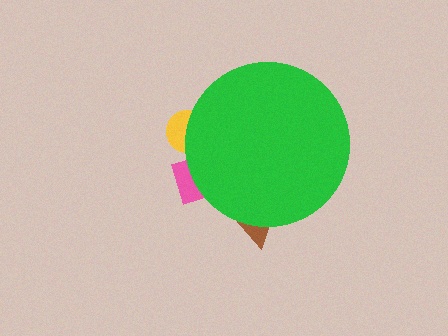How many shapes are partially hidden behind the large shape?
3 shapes are partially hidden.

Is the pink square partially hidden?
Yes, the pink square is partially hidden behind the green circle.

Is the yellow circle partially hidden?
Yes, the yellow circle is partially hidden behind the green circle.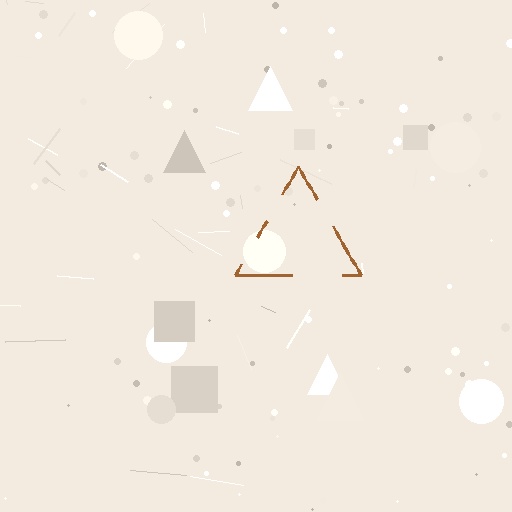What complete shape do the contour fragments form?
The contour fragments form a triangle.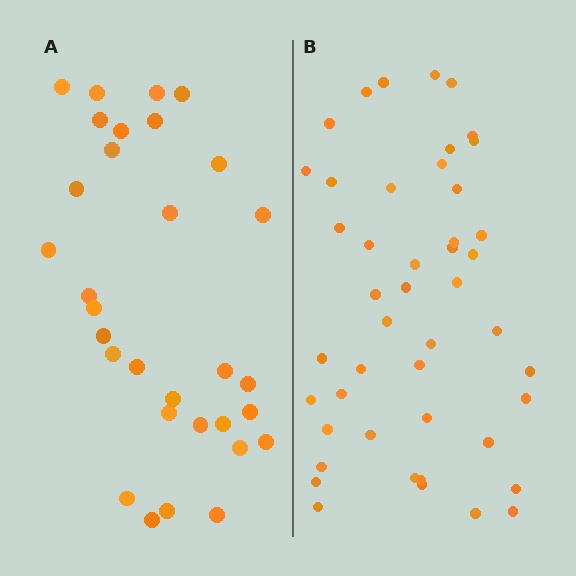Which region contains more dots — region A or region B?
Region B (the right region) has more dots.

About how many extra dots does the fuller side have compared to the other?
Region B has approximately 15 more dots than region A.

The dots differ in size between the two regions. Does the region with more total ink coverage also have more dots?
No. Region A has more total ink coverage because its dots are larger, but region B actually contains more individual dots. Total area can be misleading — the number of items is what matters here.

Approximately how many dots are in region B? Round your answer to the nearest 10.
About 50 dots. (The exact count is 46, which rounds to 50.)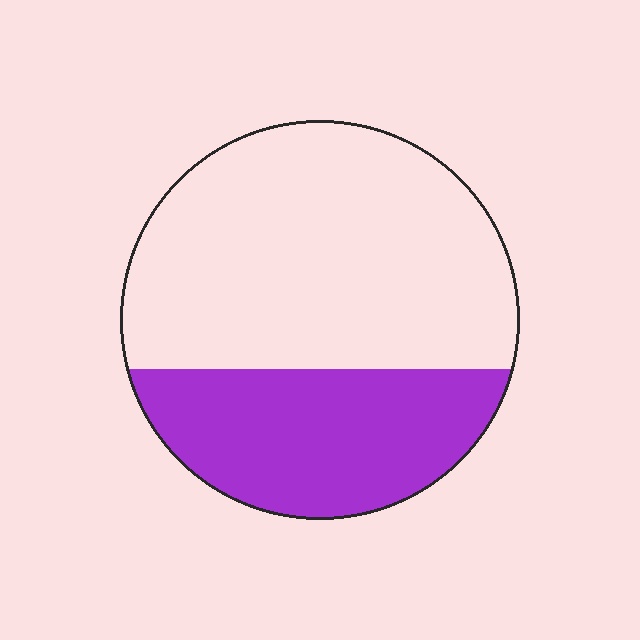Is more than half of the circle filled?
No.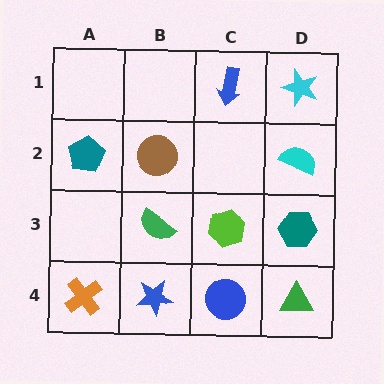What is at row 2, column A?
A teal pentagon.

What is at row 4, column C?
A blue circle.